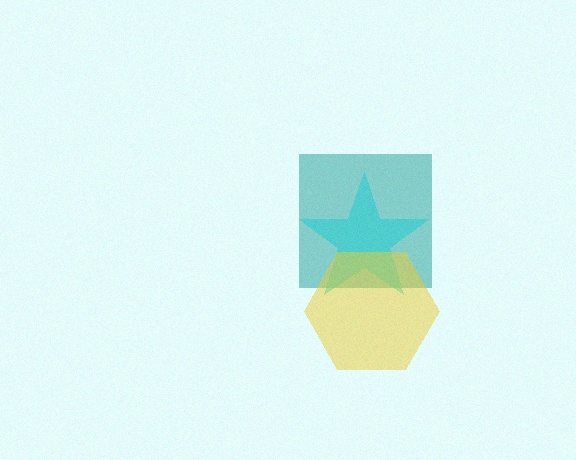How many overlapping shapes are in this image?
There are 3 overlapping shapes in the image.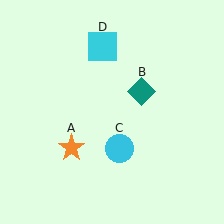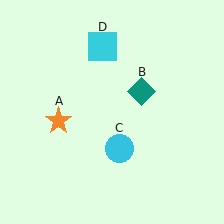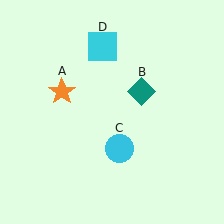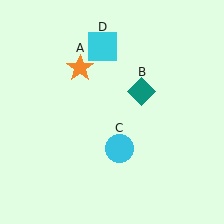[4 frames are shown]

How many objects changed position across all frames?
1 object changed position: orange star (object A).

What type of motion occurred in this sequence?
The orange star (object A) rotated clockwise around the center of the scene.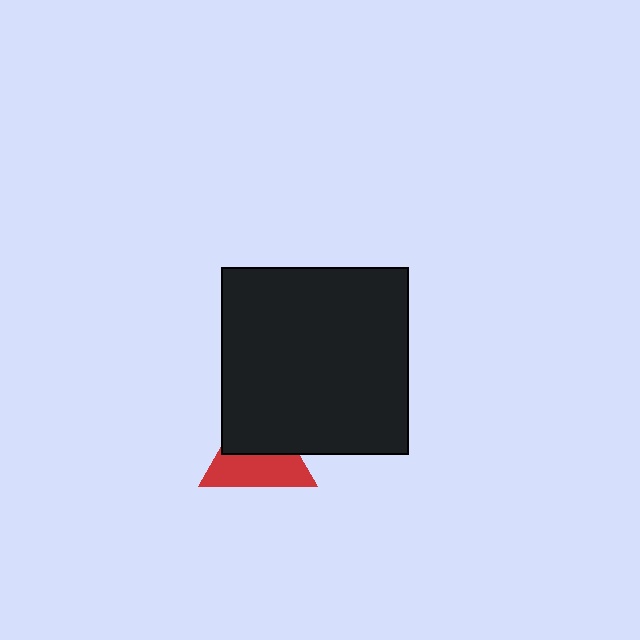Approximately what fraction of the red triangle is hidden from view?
Roughly 48% of the red triangle is hidden behind the black square.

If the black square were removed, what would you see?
You would see the complete red triangle.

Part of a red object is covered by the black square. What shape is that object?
It is a triangle.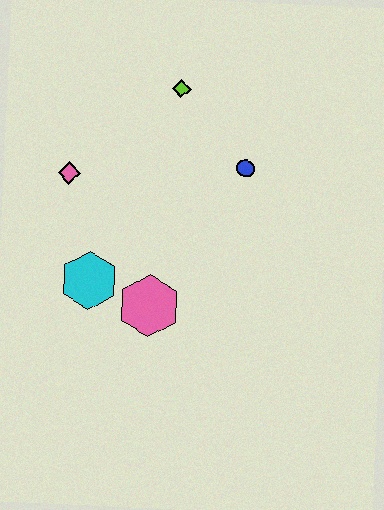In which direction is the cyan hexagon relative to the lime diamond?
The cyan hexagon is below the lime diamond.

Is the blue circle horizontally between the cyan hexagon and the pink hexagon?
No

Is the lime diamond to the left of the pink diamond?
No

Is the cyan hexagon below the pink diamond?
Yes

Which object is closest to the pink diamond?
The cyan hexagon is closest to the pink diamond.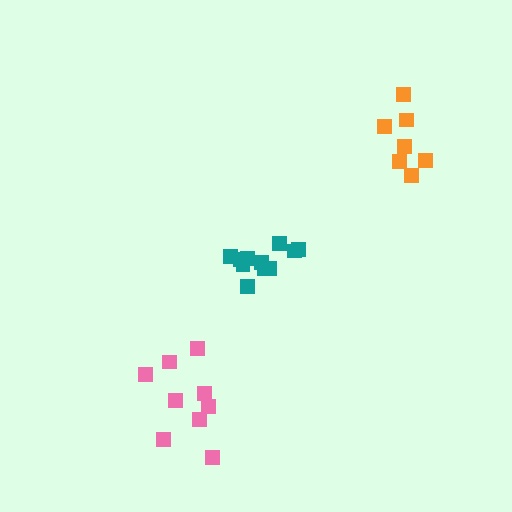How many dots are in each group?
Group 1: 7 dots, Group 2: 11 dots, Group 3: 9 dots (27 total).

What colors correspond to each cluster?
The clusters are colored: orange, teal, pink.